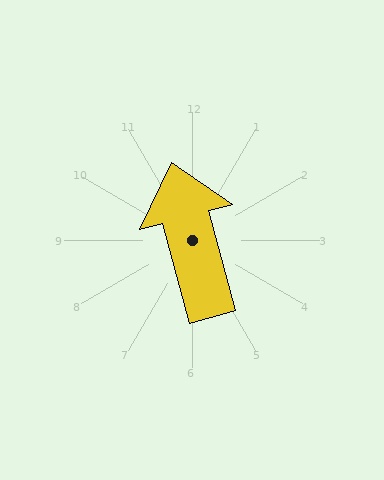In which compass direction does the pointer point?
North.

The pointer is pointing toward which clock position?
Roughly 11 o'clock.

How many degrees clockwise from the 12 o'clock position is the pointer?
Approximately 345 degrees.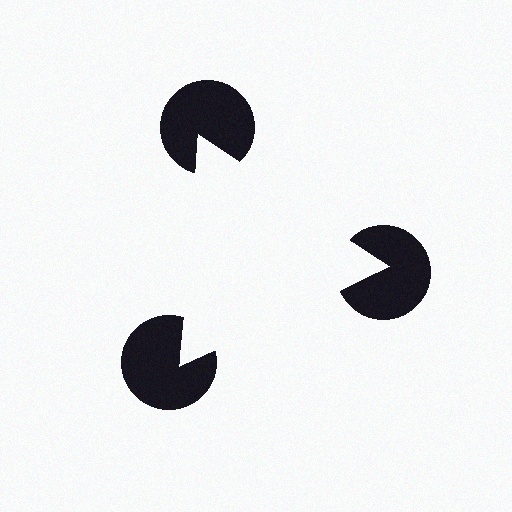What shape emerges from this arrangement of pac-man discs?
An illusory triangle — its edges are inferred from the aligned wedge cuts in the pac-man discs, not physically drawn.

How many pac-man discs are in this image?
There are 3 — one at each vertex of the illusory triangle.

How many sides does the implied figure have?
3 sides.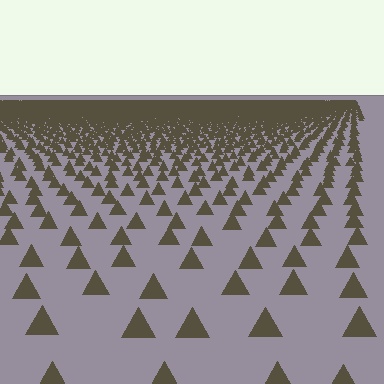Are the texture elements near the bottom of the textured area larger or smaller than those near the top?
Larger. Near the bottom, elements are closer to the viewer and appear at a bigger on-screen size.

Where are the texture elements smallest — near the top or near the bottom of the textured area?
Near the top.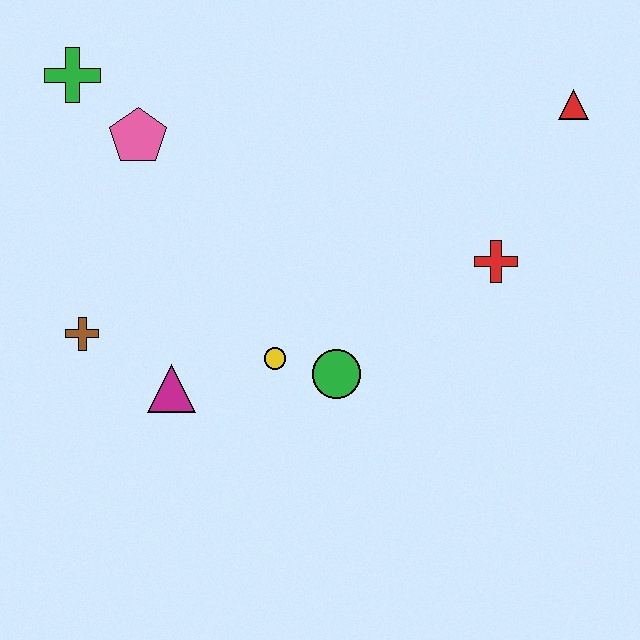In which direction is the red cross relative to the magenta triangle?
The red cross is to the right of the magenta triangle.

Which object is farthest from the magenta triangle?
The red triangle is farthest from the magenta triangle.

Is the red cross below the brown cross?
No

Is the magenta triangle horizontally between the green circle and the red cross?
No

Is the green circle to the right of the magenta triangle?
Yes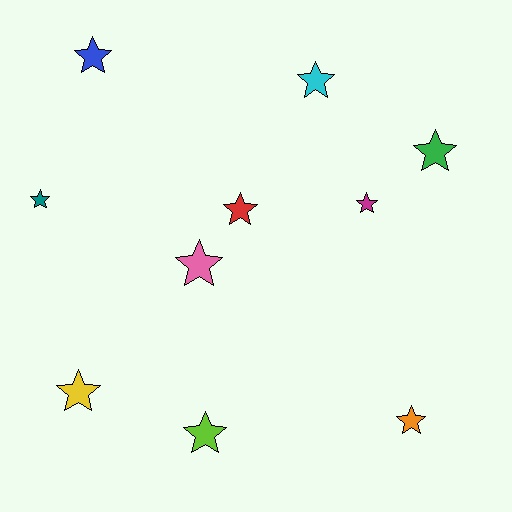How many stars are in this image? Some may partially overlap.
There are 10 stars.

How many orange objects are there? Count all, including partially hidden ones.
There is 1 orange object.